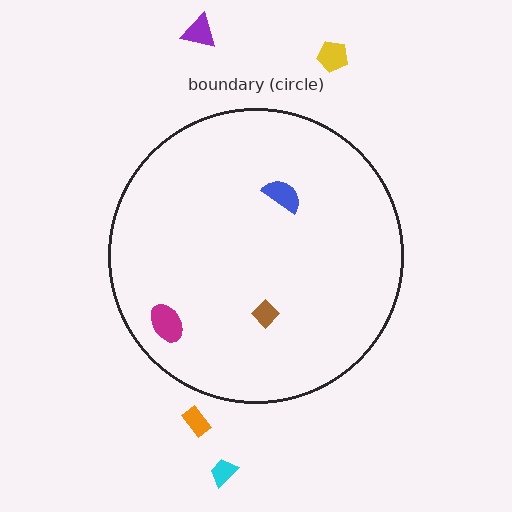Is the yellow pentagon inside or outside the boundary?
Outside.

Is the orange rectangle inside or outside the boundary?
Outside.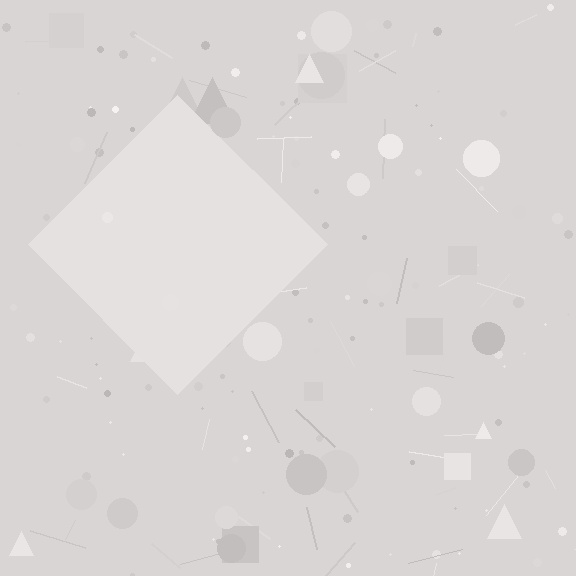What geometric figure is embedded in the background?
A diamond is embedded in the background.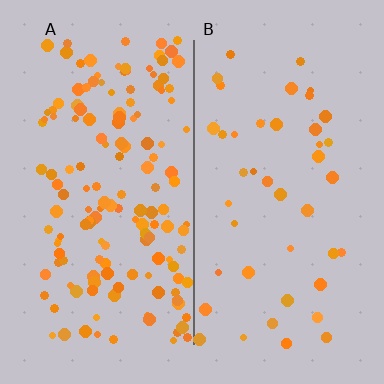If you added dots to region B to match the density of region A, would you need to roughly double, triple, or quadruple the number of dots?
Approximately triple.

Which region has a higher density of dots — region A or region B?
A (the left).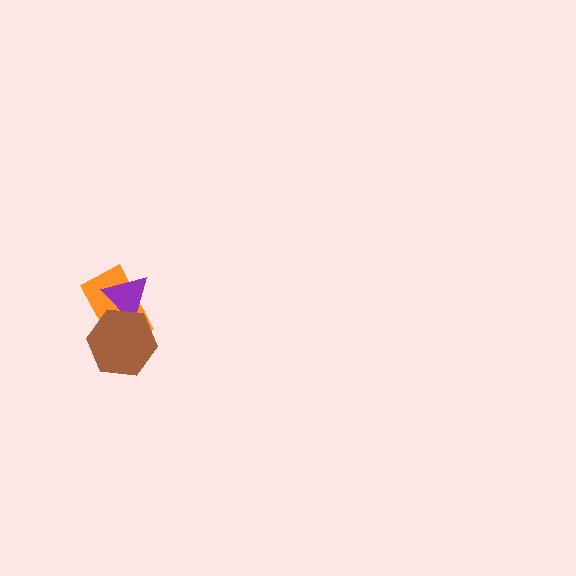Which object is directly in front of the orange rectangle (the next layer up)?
The purple triangle is directly in front of the orange rectangle.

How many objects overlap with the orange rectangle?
2 objects overlap with the orange rectangle.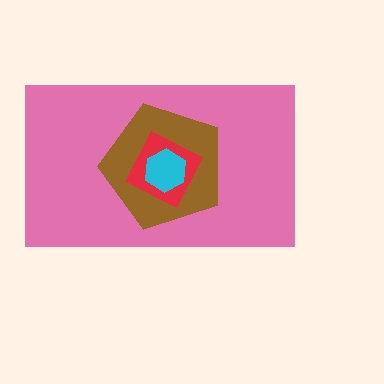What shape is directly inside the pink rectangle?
The brown pentagon.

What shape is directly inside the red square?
The cyan hexagon.